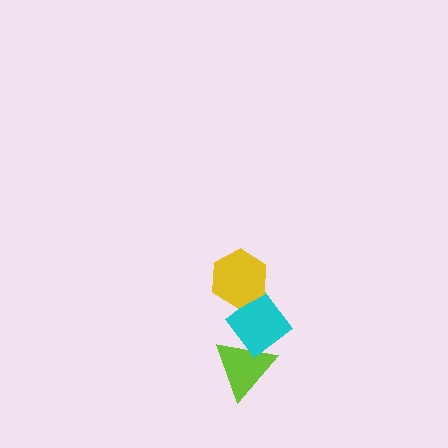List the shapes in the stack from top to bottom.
From top to bottom: the yellow hexagon, the cyan diamond, the lime triangle.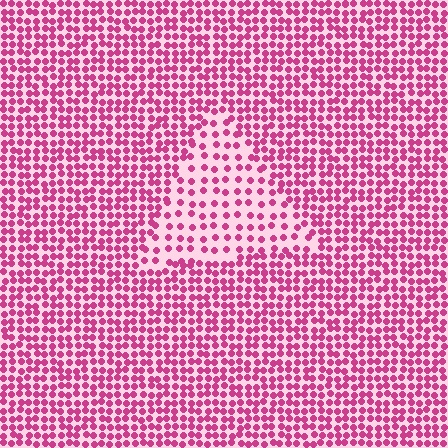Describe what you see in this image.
The image contains small magenta elements arranged at two different densities. A triangle-shaped region is visible where the elements are less densely packed than the surrounding area.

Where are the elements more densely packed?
The elements are more densely packed outside the triangle boundary.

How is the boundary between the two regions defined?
The boundary is defined by a change in element density (approximately 2.0x ratio). All elements are the same color, size, and shape.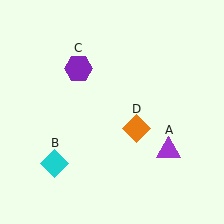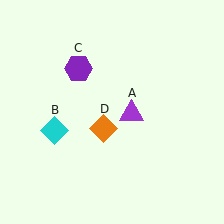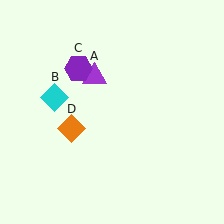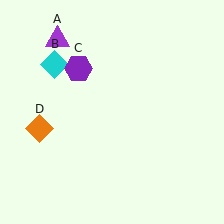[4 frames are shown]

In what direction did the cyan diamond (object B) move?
The cyan diamond (object B) moved up.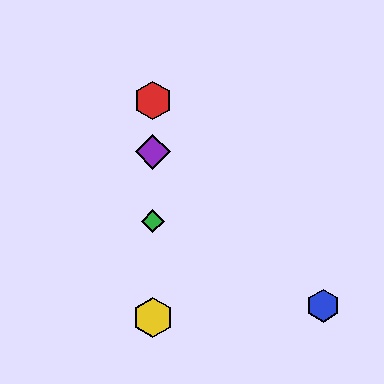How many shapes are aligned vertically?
4 shapes (the red hexagon, the green diamond, the yellow hexagon, the purple diamond) are aligned vertically.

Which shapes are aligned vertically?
The red hexagon, the green diamond, the yellow hexagon, the purple diamond are aligned vertically.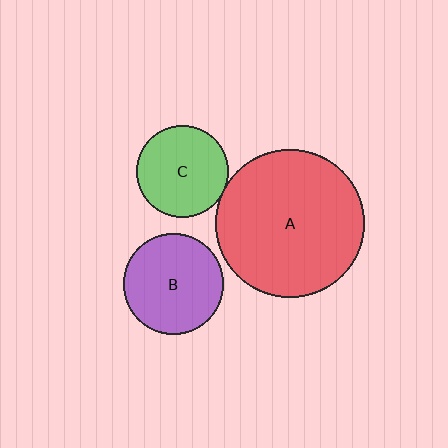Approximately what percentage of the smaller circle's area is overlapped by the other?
Approximately 5%.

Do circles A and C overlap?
Yes.